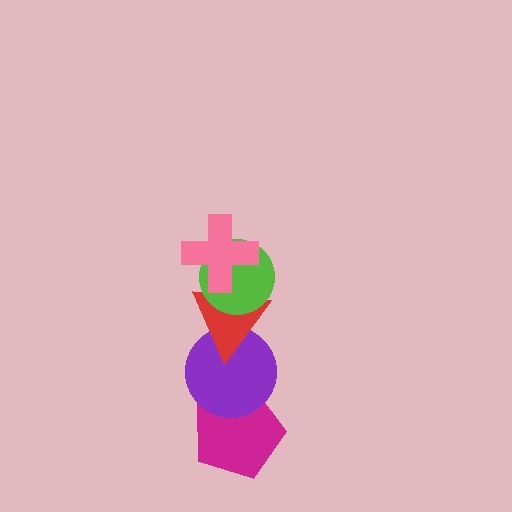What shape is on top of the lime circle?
The pink cross is on top of the lime circle.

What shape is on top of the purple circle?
The red triangle is on top of the purple circle.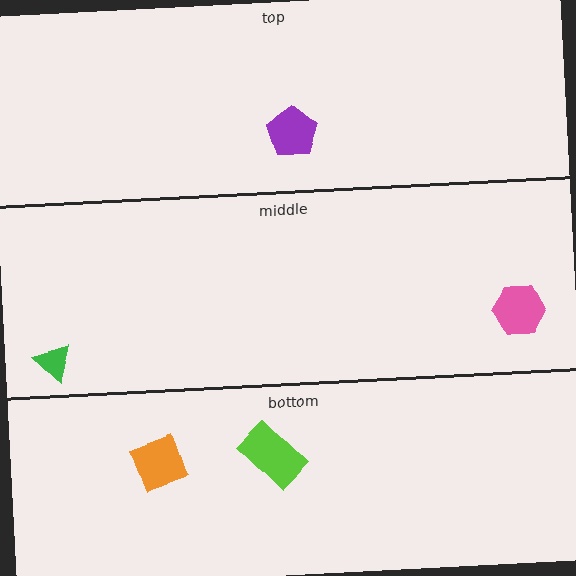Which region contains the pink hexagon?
The middle region.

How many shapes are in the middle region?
2.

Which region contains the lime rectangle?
The bottom region.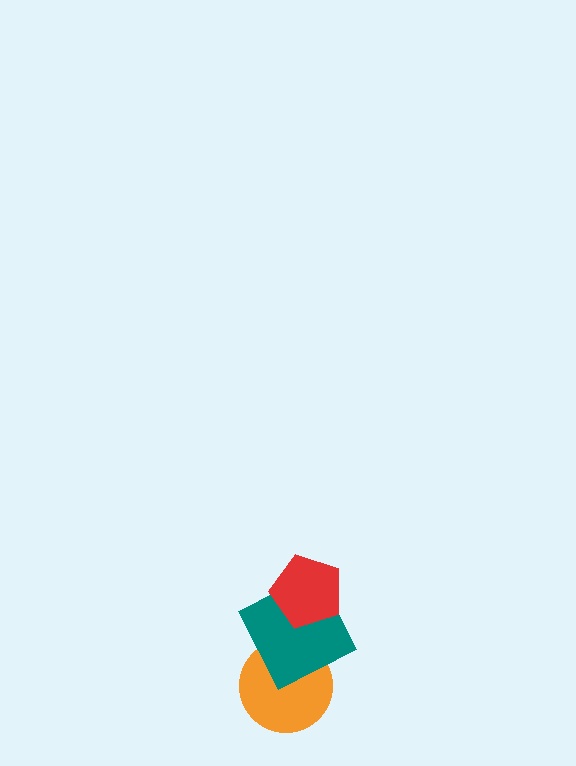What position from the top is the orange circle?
The orange circle is 3rd from the top.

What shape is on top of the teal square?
The red pentagon is on top of the teal square.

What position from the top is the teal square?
The teal square is 2nd from the top.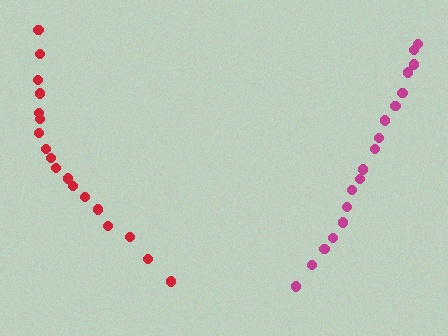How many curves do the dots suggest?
There are 2 distinct paths.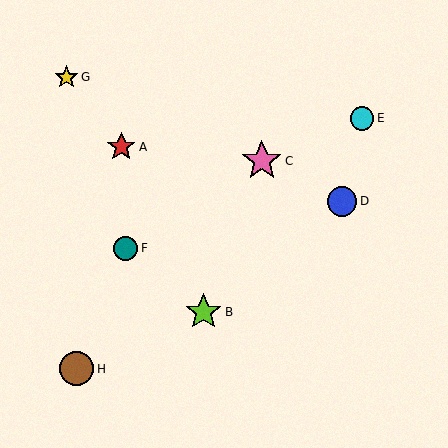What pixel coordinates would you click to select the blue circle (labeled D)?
Click at (342, 201) to select the blue circle D.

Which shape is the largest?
The pink star (labeled C) is the largest.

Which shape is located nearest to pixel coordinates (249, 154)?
The pink star (labeled C) at (262, 161) is nearest to that location.